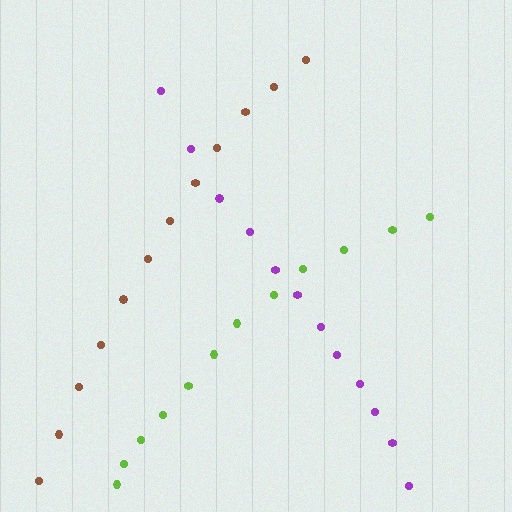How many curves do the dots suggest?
There are 3 distinct paths.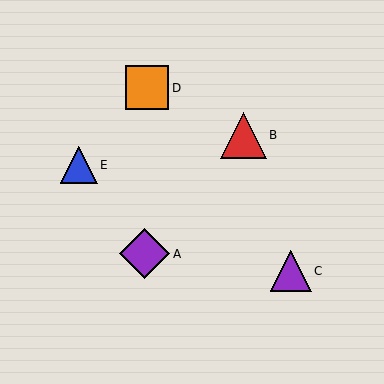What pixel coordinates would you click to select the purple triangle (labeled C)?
Click at (291, 271) to select the purple triangle C.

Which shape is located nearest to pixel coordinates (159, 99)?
The orange square (labeled D) at (147, 88) is nearest to that location.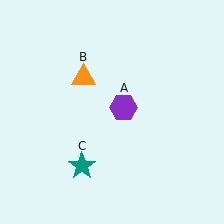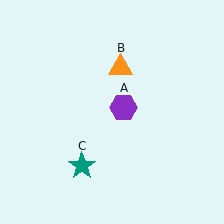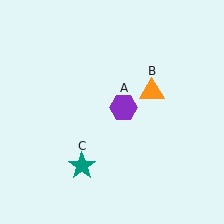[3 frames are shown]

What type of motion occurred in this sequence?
The orange triangle (object B) rotated clockwise around the center of the scene.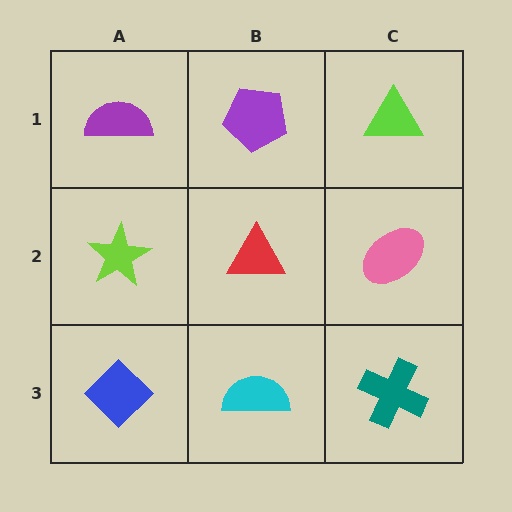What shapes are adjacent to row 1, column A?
A lime star (row 2, column A), a purple pentagon (row 1, column B).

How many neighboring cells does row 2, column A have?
3.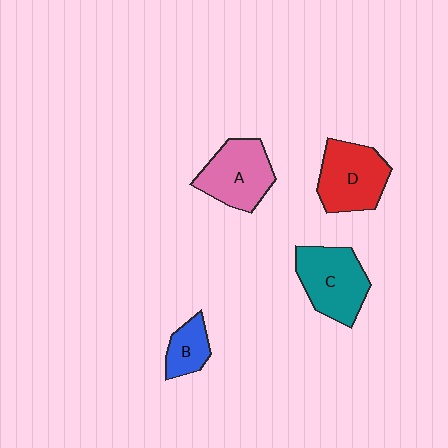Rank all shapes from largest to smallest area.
From largest to smallest: C (teal), D (red), A (pink), B (blue).